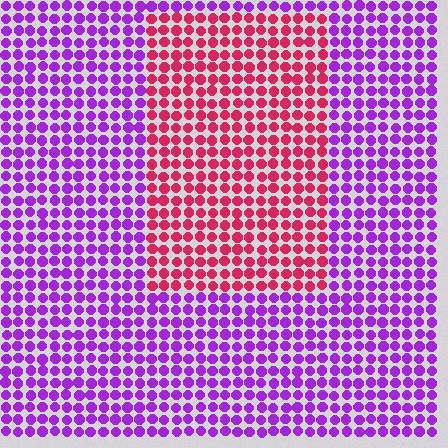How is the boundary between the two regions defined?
The boundary is defined purely by a slight shift in hue (about 58 degrees). Spacing, size, and orientation are identical on both sides.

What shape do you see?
I see a rectangle.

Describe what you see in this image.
The image is filled with small purple elements in a uniform arrangement. A rectangle-shaped region is visible where the elements are tinted to a slightly different hue, forming a subtle color boundary.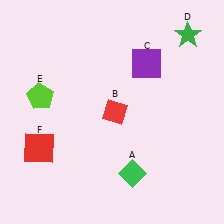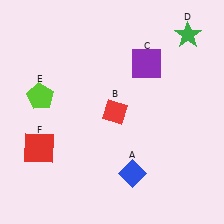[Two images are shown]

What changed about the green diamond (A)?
In Image 1, A is green. In Image 2, it changed to blue.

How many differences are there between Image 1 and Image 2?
There is 1 difference between the two images.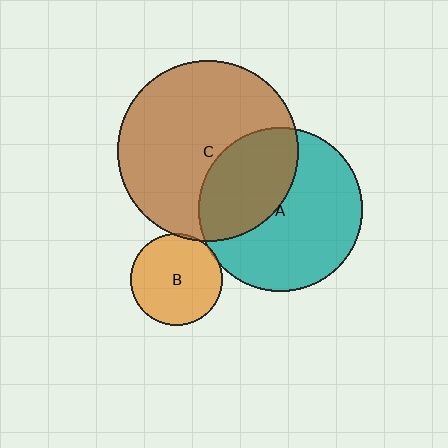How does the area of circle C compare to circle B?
Approximately 3.9 times.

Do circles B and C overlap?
Yes.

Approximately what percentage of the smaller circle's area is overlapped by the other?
Approximately 5%.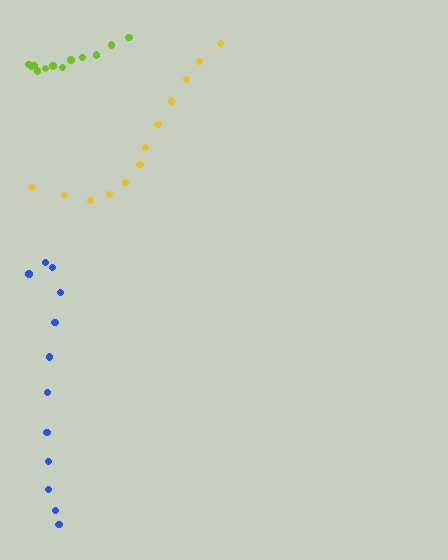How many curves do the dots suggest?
There are 3 distinct paths.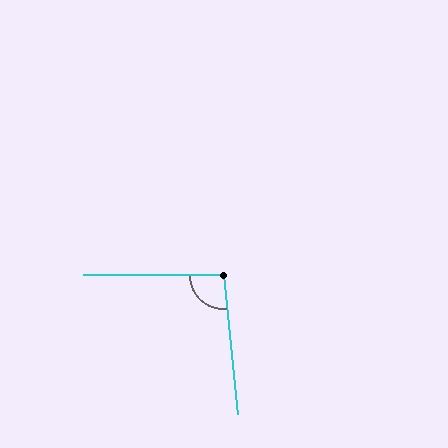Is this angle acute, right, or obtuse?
It is obtuse.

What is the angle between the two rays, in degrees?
Approximately 96 degrees.